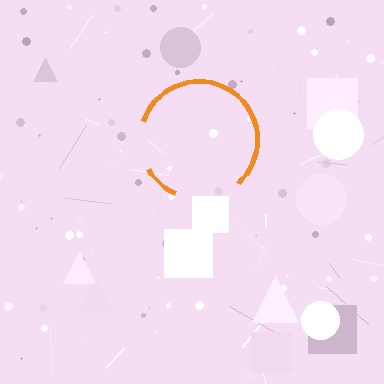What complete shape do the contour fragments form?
The contour fragments form a circle.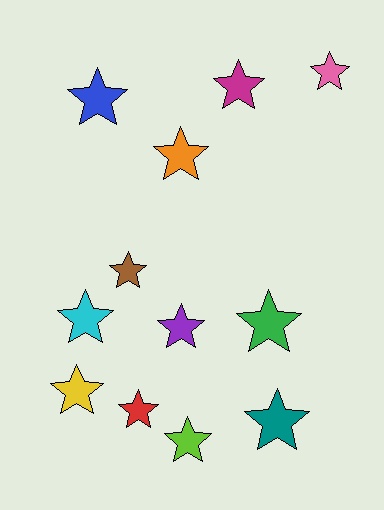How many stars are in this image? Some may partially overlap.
There are 12 stars.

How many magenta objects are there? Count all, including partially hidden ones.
There is 1 magenta object.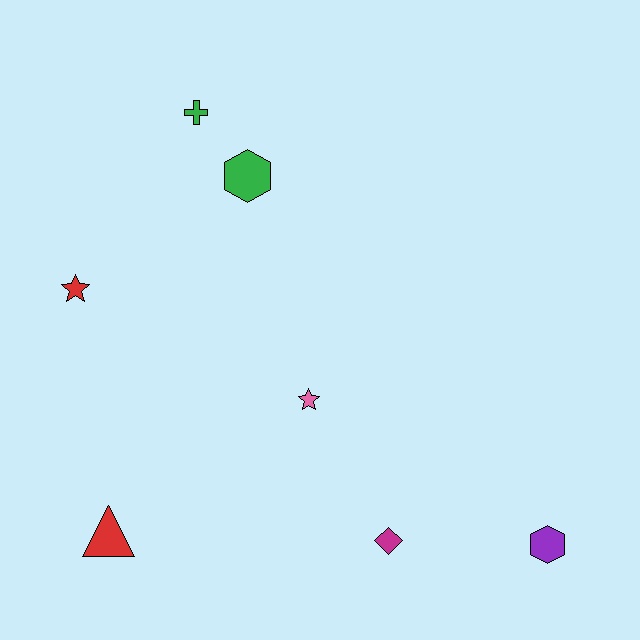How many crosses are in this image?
There is 1 cross.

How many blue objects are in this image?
There are no blue objects.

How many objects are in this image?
There are 7 objects.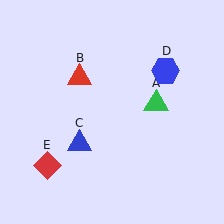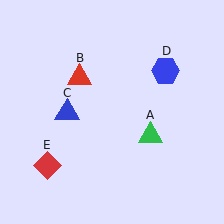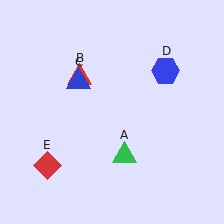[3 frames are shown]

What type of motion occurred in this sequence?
The green triangle (object A), blue triangle (object C) rotated clockwise around the center of the scene.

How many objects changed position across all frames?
2 objects changed position: green triangle (object A), blue triangle (object C).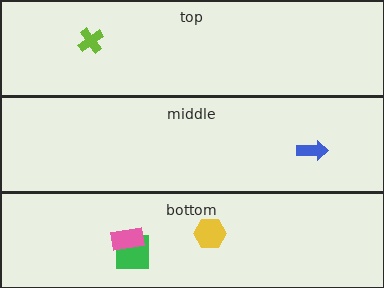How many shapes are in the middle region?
1.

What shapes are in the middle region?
The blue arrow.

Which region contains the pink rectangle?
The bottom region.